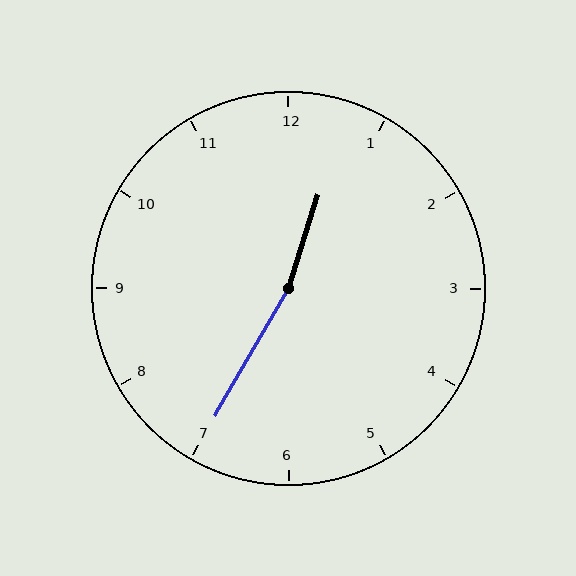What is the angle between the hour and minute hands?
Approximately 168 degrees.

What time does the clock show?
12:35.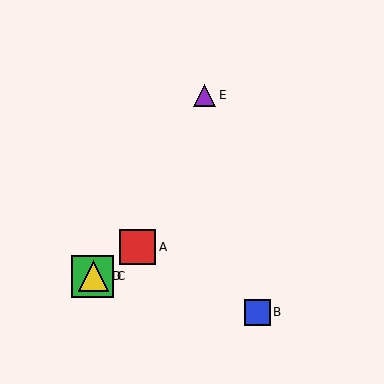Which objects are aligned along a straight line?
Objects A, C, D are aligned along a straight line.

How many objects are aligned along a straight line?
3 objects (A, C, D) are aligned along a straight line.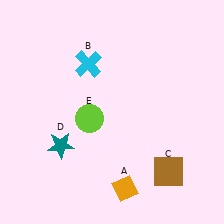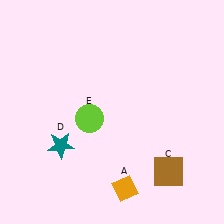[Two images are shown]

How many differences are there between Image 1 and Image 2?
There is 1 difference between the two images.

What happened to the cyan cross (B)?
The cyan cross (B) was removed in Image 2. It was in the top-left area of Image 1.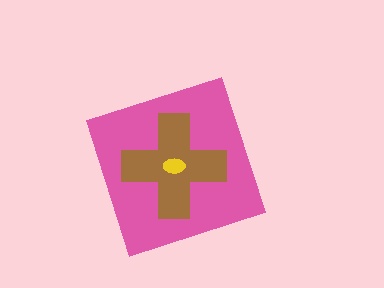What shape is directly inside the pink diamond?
The brown cross.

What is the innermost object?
The yellow ellipse.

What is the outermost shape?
The pink diamond.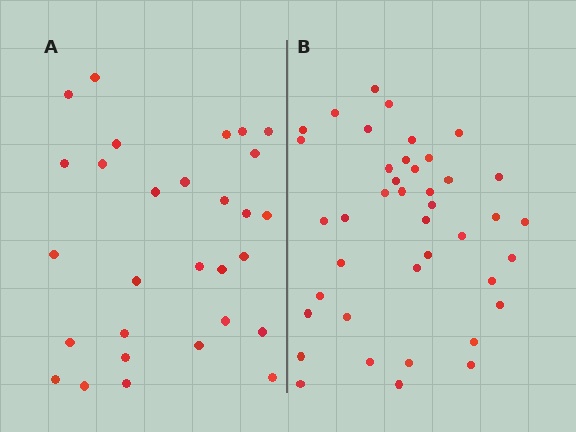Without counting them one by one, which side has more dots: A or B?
Region B (the right region) has more dots.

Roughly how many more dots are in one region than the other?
Region B has roughly 12 or so more dots than region A.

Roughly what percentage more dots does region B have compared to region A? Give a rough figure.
About 40% more.